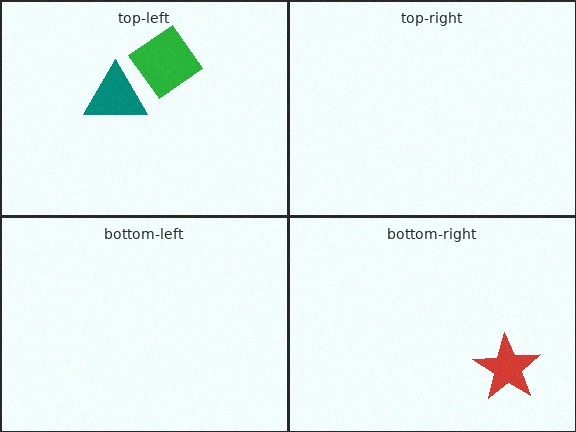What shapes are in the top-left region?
The teal triangle, the green diamond.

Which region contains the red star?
The bottom-right region.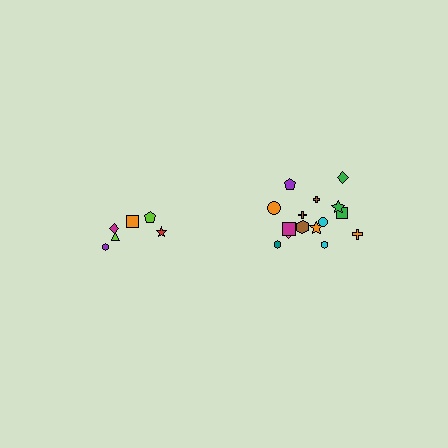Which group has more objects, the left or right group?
The right group.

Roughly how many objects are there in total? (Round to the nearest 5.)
Roughly 20 objects in total.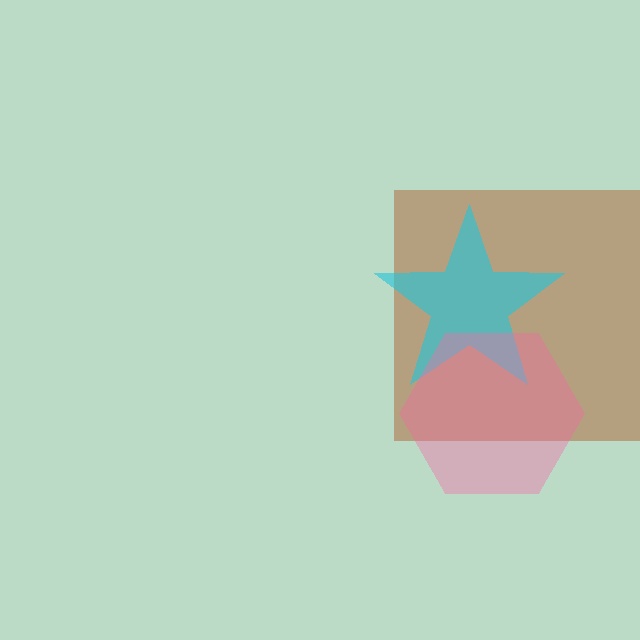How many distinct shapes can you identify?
There are 3 distinct shapes: a brown square, a cyan star, a pink hexagon.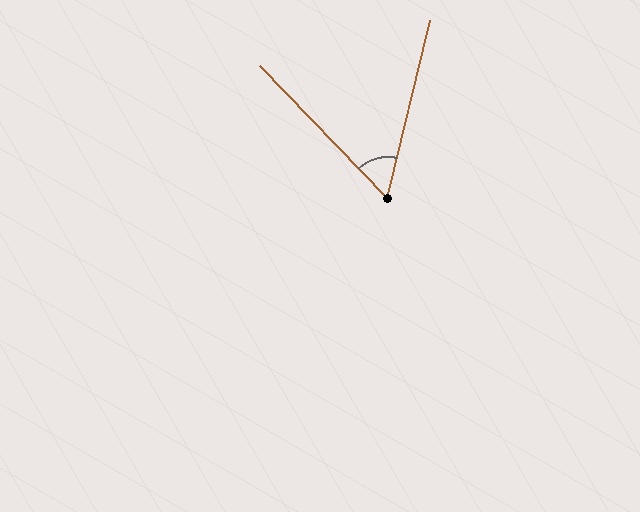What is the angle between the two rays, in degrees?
Approximately 57 degrees.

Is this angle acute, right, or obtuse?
It is acute.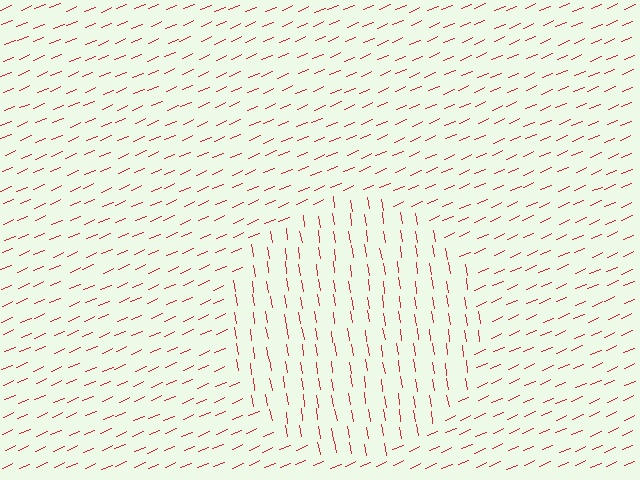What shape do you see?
I see a circle.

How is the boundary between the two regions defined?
The boundary is defined purely by a change in line orientation (approximately 76 degrees difference). All lines are the same color and thickness.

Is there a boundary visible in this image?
Yes, there is a texture boundary formed by a change in line orientation.